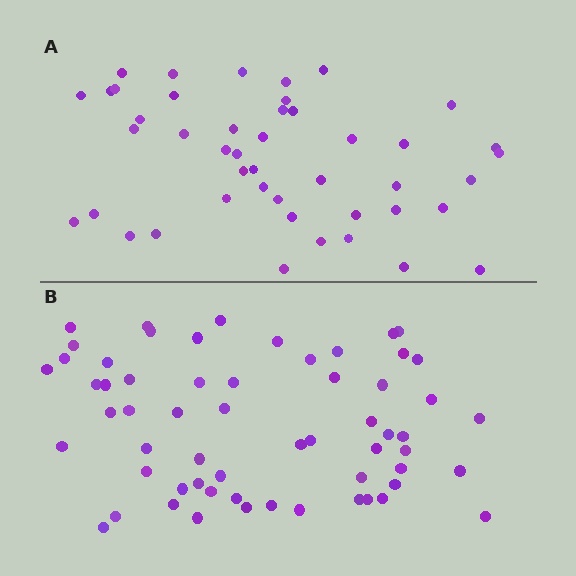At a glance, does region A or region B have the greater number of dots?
Region B (the bottom region) has more dots.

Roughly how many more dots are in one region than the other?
Region B has approximately 15 more dots than region A.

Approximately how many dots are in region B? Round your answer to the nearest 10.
About 60 dots.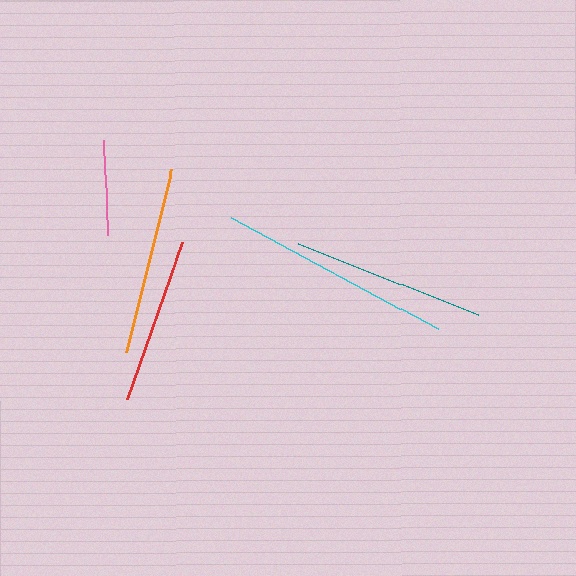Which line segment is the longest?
The cyan line is the longest at approximately 236 pixels.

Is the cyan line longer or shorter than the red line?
The cyan line is longer than the red line.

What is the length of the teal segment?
The teal segment is approximately 194 pixels long.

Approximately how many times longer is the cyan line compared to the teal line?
The cyan line is approximately 1.2 times the length of the teal line.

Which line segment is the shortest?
The pink line is the shortest at approximately 95 pixels.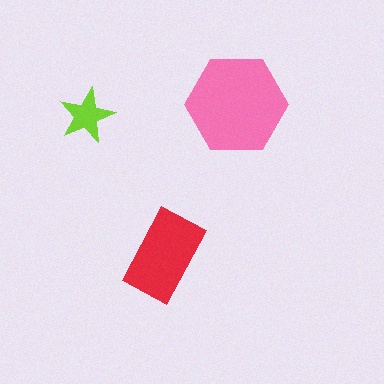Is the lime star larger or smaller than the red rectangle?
Smaller.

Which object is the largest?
The pink hexagon.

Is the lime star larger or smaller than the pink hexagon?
Smaller.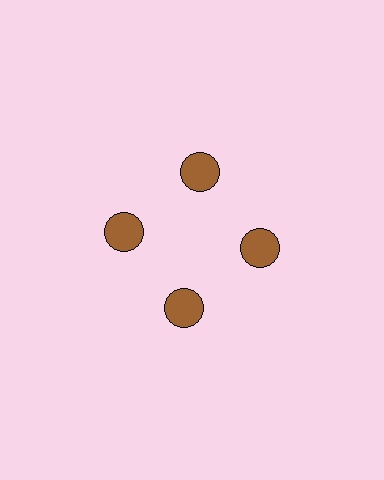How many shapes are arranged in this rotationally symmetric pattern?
There are 4 shapes, arranged in 4 groups of 1.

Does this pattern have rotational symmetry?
Yes, this pattern has 4-fold rotational symmetry. It looks the same after rotating 90 degrees around the center.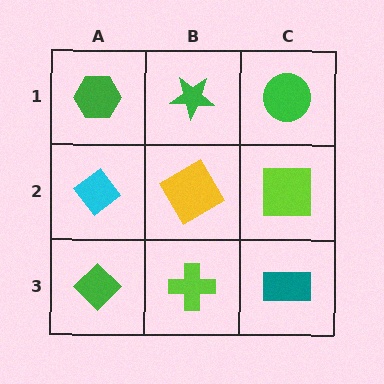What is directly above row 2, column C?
A green circle.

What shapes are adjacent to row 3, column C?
A lime square (row 2, column C), a lime cross (row 3, column B).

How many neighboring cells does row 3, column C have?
2.